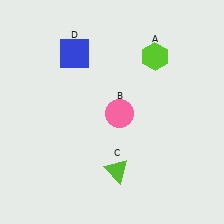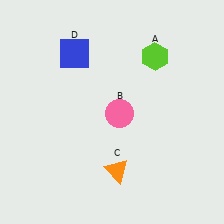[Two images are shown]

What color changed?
The triangle (C) changed from lime in Image 1 to orange in Image 2.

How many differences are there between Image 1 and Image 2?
There is 1 difference between the two images.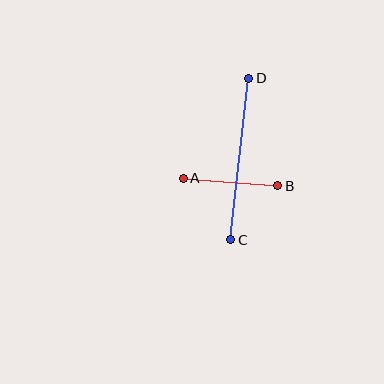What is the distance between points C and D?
The distance is approximately 163 pixels.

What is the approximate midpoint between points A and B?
The midpoint is at approximately (230, 182) pixels.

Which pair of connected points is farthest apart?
Points C and D are farthest apart.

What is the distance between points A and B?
The distance is approximately 94 pixels.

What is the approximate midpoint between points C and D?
The midpoint is at approximately (240, 159) pixels.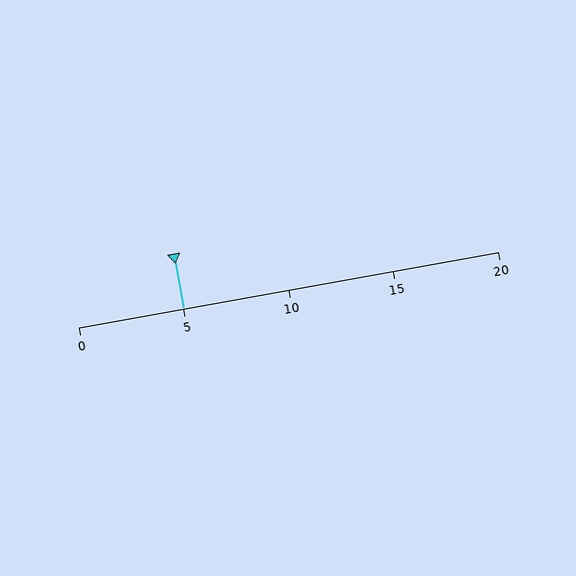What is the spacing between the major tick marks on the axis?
The major ticks are spaced 5 apart.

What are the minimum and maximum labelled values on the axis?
The axis runs from 0 to 20.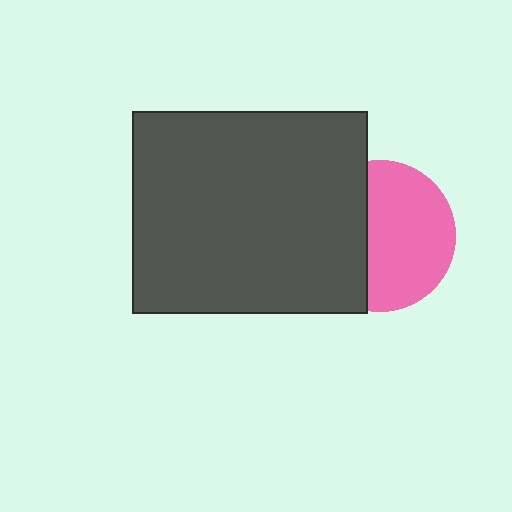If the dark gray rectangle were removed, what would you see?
You would see the complete pink circle.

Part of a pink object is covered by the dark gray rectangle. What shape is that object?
It is a circle.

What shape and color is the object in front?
The object in front is a dark gray rectangle.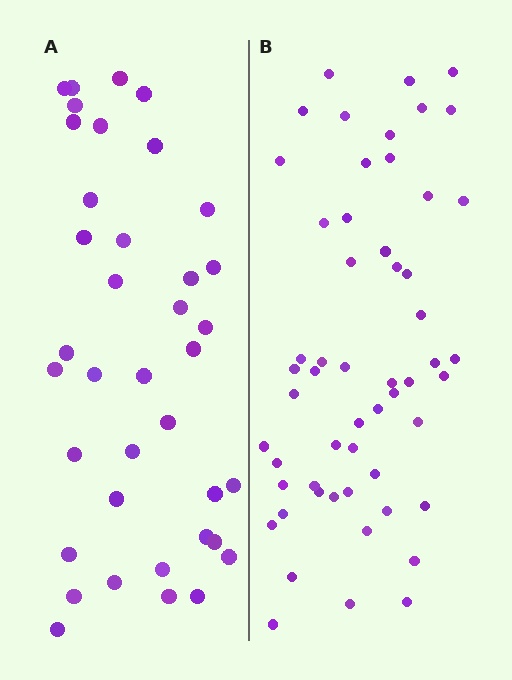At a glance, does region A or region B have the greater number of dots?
Region B (the right region) has more dots.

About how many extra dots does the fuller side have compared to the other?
Region B has approximately 15 more dots than region A.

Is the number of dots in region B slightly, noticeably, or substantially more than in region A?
Region B has noticeably more, but not dramatically so. The ratio is roughly 1.4 to 1.